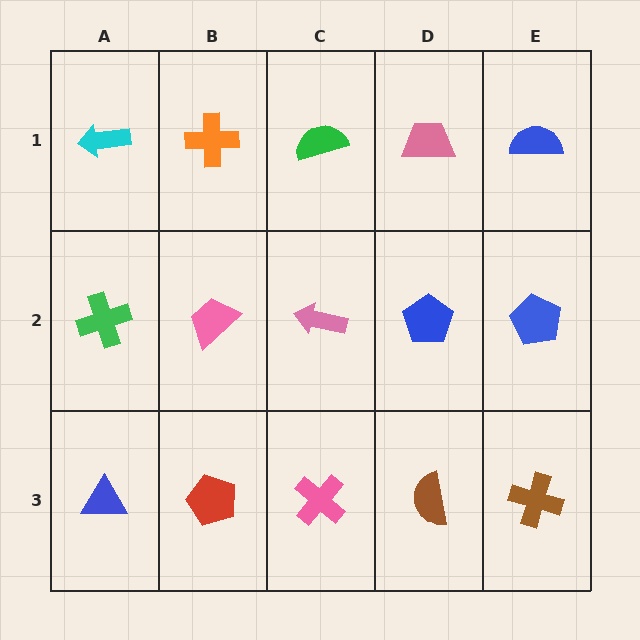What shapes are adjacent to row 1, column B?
A pink trapezoid (row 2, column B), a cyan arrow (row 1, column A), a green semicircle (row 1, column C).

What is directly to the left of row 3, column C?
A red pentagon.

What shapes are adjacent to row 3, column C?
A pink arrow (row 2, column C), a red pentagon (row 3, column B), a brown semicircle (row 3, column D).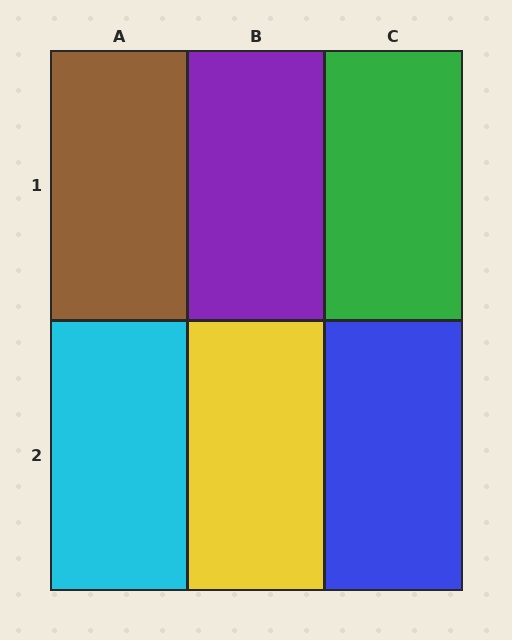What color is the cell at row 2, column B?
Yellow.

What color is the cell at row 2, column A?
Cyan.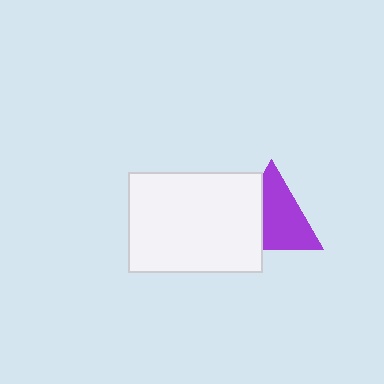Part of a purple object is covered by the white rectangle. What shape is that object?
It is a triangle.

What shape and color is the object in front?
The object in front is a white rectangle.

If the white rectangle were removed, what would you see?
You would see the complete purple triangle.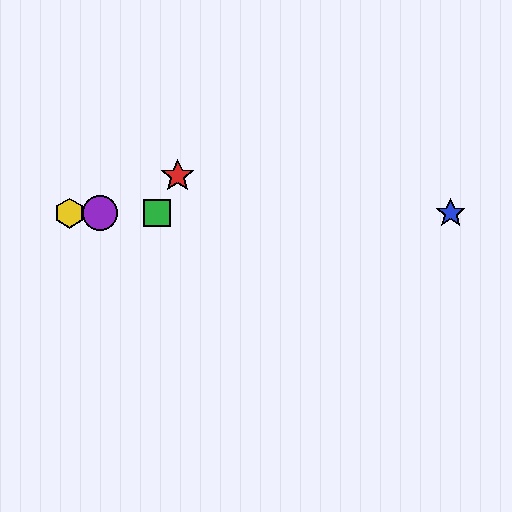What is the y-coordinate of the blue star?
The blue star is at y≈213.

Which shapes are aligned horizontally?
The blue star, the green square, the yellow hexagon, the purple circle are aligned horizontally.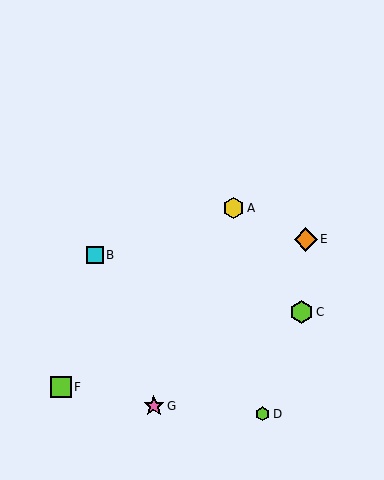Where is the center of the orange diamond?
The center of the orange diamond is at (306, 239).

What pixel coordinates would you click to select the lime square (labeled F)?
Click at (61, 387) to select the lime square F.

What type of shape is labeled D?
Shape D is a lime hexagon.